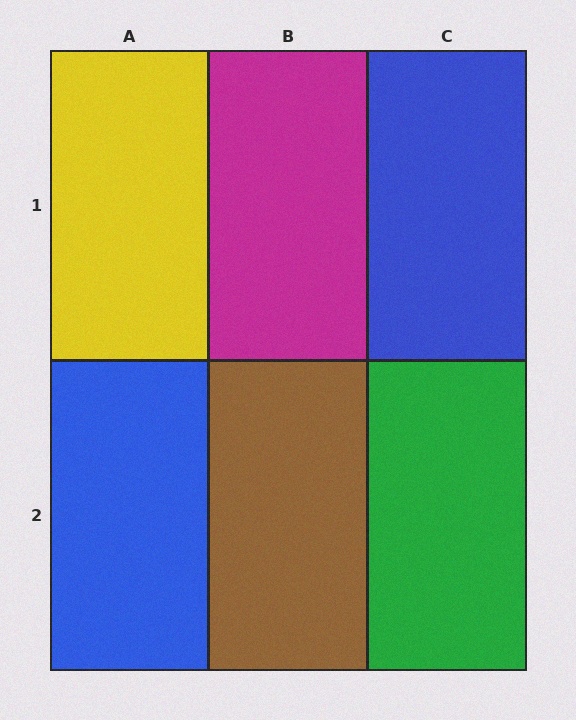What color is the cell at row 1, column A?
Yellow.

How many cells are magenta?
1 cell is magenta.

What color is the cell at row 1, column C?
Blue.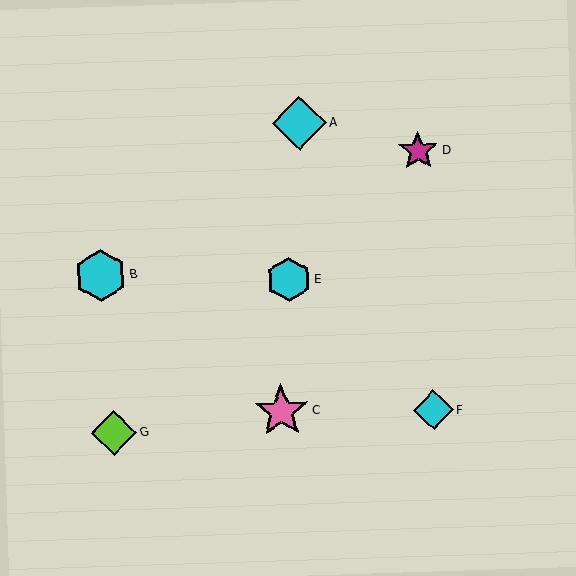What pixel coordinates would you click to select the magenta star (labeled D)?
Click at (418, 151) to select the magenta star D.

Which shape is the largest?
The pink star (labeled C) is the largest.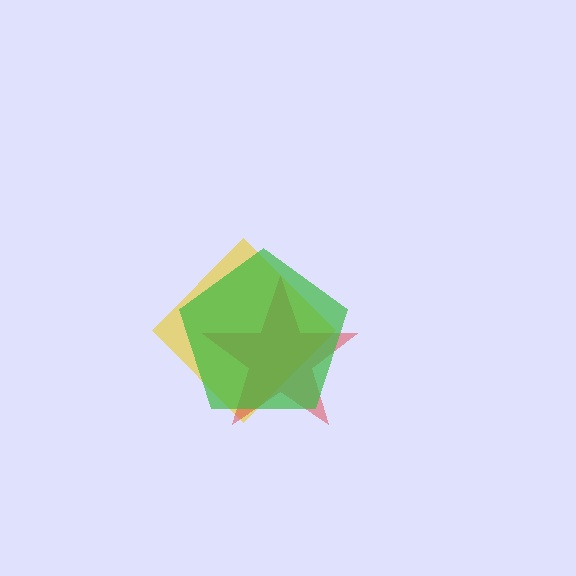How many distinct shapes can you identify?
There are 3 distinct shapes: a yellow diamond, a red star, a green pentagon.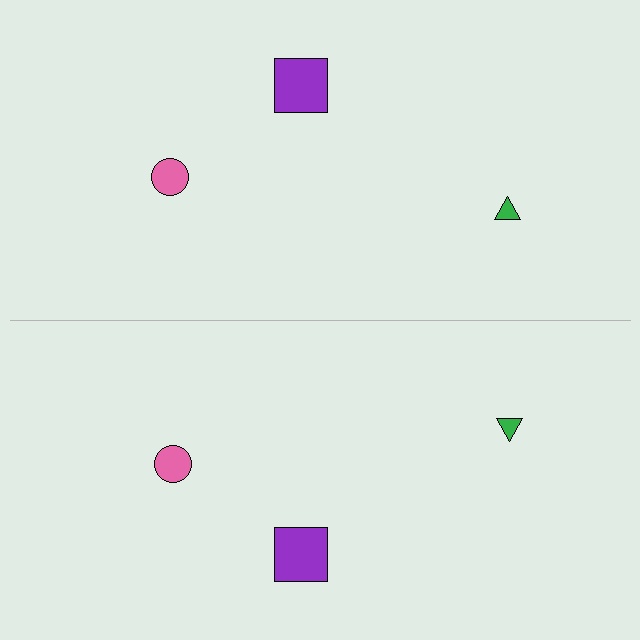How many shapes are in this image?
There are 6 shapes in this image.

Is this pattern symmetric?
Yes, this pattern has bilateral (reflection) symmetry.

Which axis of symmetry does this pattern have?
The pattern has a horizontal axis of symmetry running through the center of the image.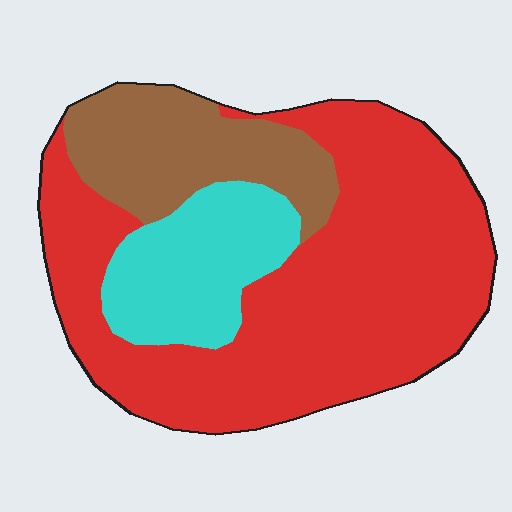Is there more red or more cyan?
Red.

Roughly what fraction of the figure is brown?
Brown covers roughly 20% of the figure.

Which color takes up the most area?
Red, at roughly 60%.